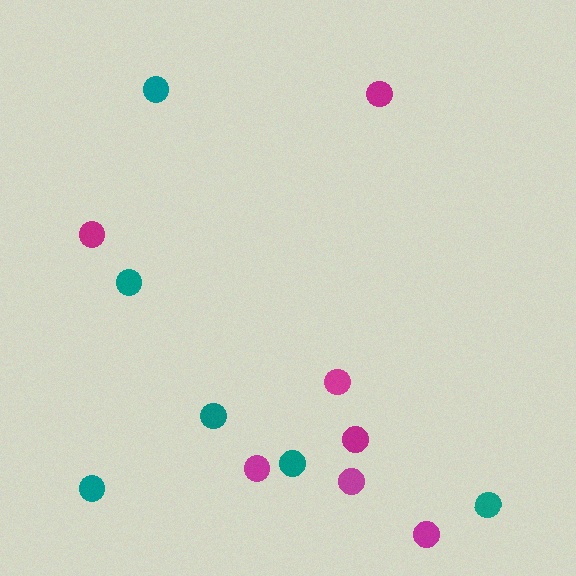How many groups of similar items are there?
There are 2 groups: one group of teal circles (6) and one group of magenta circles (7).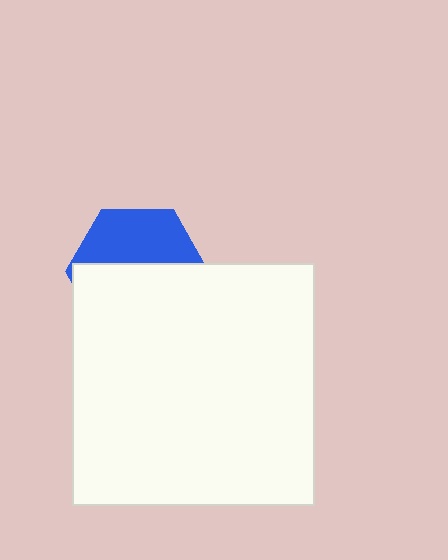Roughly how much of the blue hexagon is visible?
A small part of it is visible (roughly 42%).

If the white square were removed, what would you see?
You would see the complete blue hexagon.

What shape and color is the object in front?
The object in front is a white square.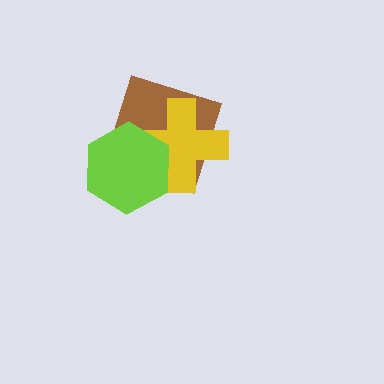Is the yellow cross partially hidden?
Yes, it is partially covered by another shape.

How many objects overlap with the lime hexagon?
2 objects overlap with the lime hexagon.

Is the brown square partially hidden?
Yes, it is partially covered by another shape.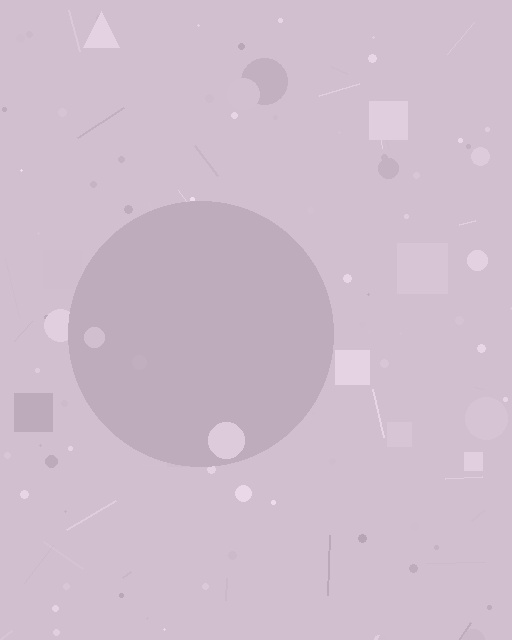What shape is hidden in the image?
A circle is hidden in the image.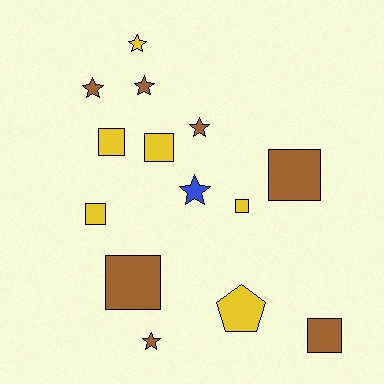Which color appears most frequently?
Brown, with 7 objects.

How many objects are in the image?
There are 14 objects.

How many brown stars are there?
There are 4 brown stars.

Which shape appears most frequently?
Square, with 7 objects.